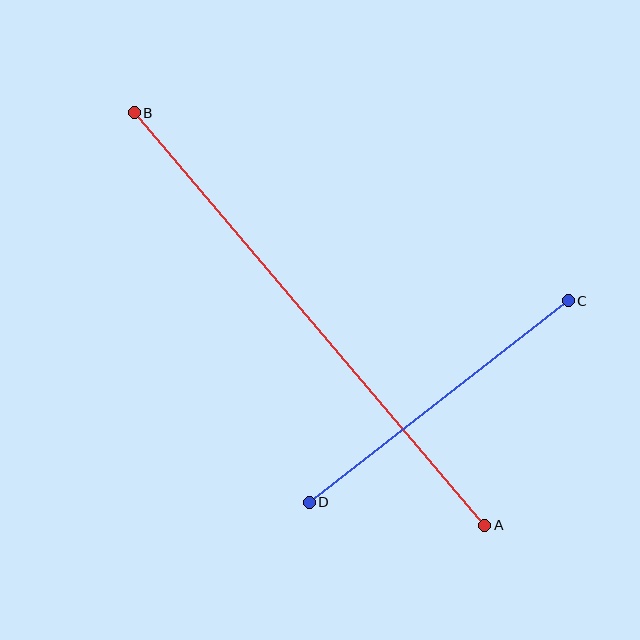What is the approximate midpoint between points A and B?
The midpoint is at approximately (309, 319) pixels.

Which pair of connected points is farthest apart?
Points A and B are farthest apart.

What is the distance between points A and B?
The distance is approximately 541 pixels.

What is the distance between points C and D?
The distance is approximately 328 pixels.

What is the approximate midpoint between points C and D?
The midpoint is at approximately (439, 401) pixels.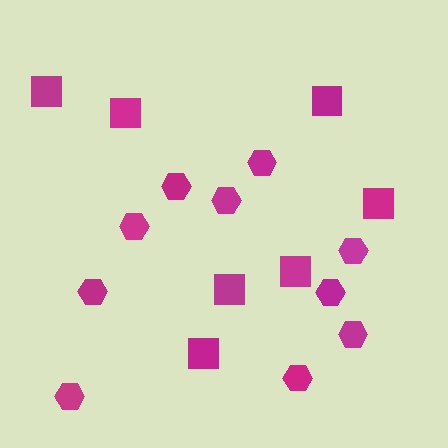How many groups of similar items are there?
There are 2 groups: one group of squares (7) and one group of hexagons (10).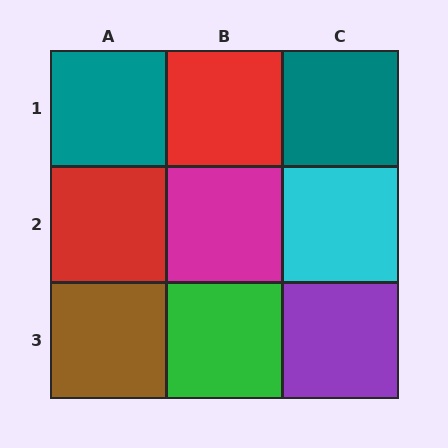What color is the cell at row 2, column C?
Cyan.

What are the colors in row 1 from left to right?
Teal, red, teal.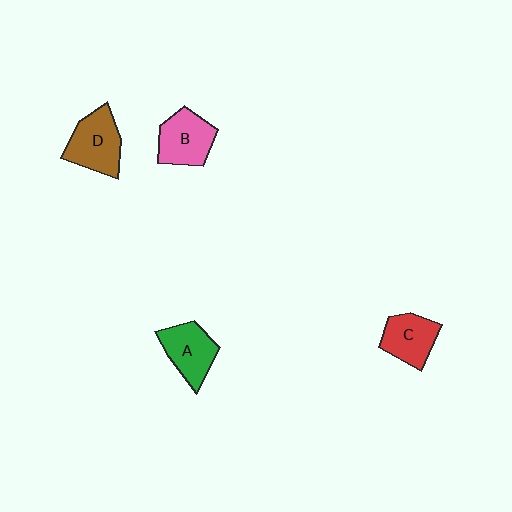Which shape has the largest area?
Shape D (brown).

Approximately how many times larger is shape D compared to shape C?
Approximately 1.2 times.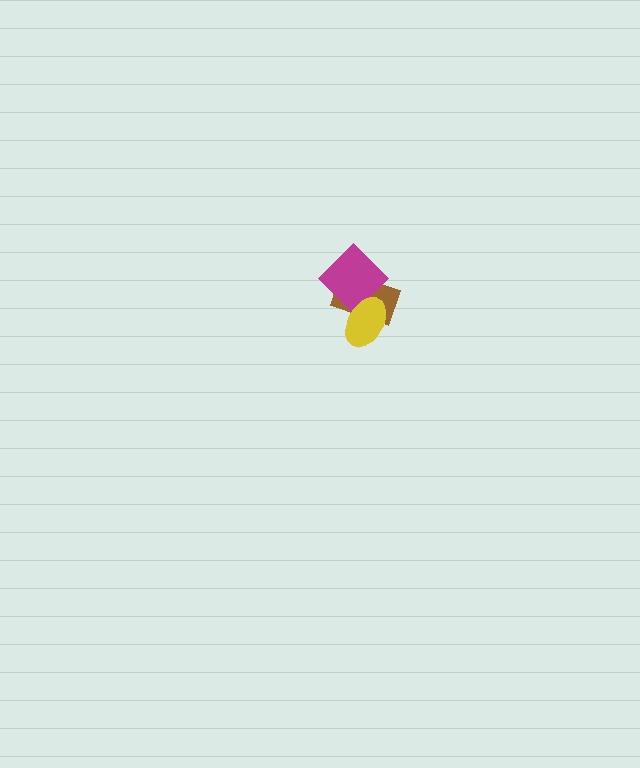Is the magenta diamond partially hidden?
Yes, it is partially covered by another shape.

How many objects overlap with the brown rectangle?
2 objects overlap with the brown rectangle.